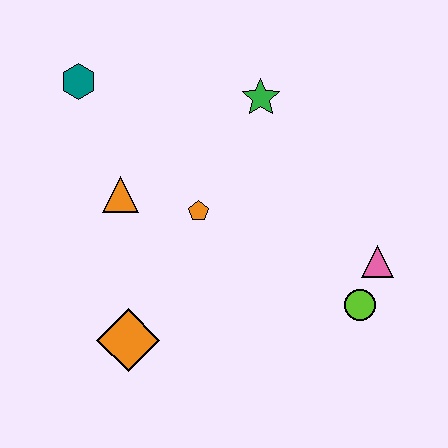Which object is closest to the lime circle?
The pink triangle is closest to the lime circle.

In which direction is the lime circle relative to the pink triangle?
The lime circle is below the pink triangle.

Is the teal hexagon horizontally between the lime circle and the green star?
No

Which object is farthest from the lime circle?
The teal hexagon is farthest from the lime circle.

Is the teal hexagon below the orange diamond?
No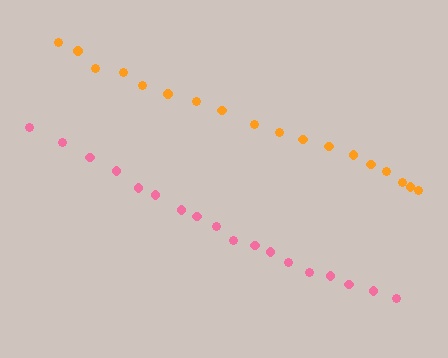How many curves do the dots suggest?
There are 2 distinct paths.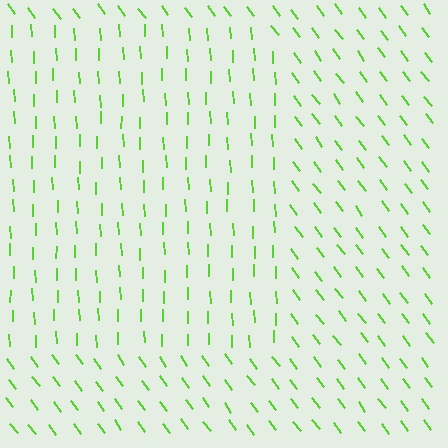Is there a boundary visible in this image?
Yes, there is a texture boundary formed by a change in line orientation.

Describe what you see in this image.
The image is filled with small lime line segments. A rectangle region in the image has lines oriented differently from the surrounding lines, creating a visible texture boundary.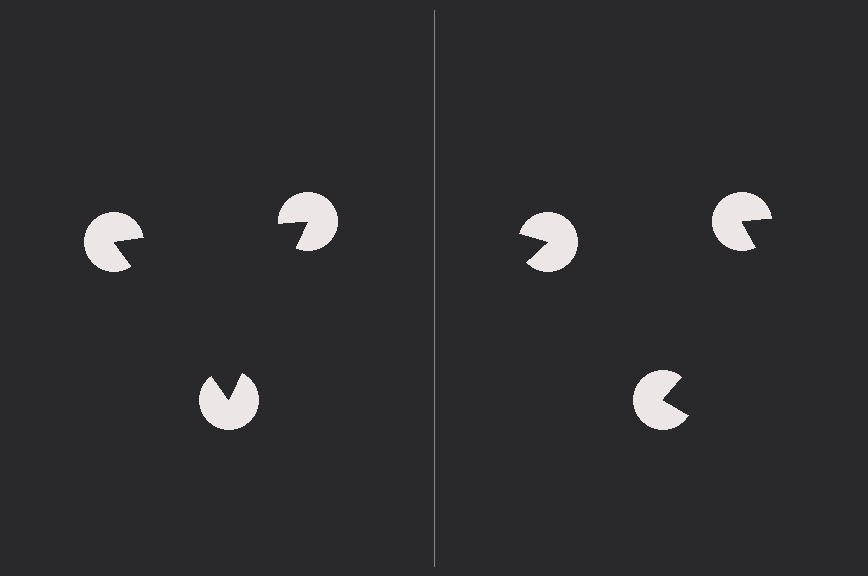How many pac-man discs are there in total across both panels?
6 — 3 on each side.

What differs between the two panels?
The pac-man discs are positioned identically on both sides; only the wedge orientations differ. On the left they align to a triangle; on the right they are misaligned.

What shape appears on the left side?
An illusory triangle.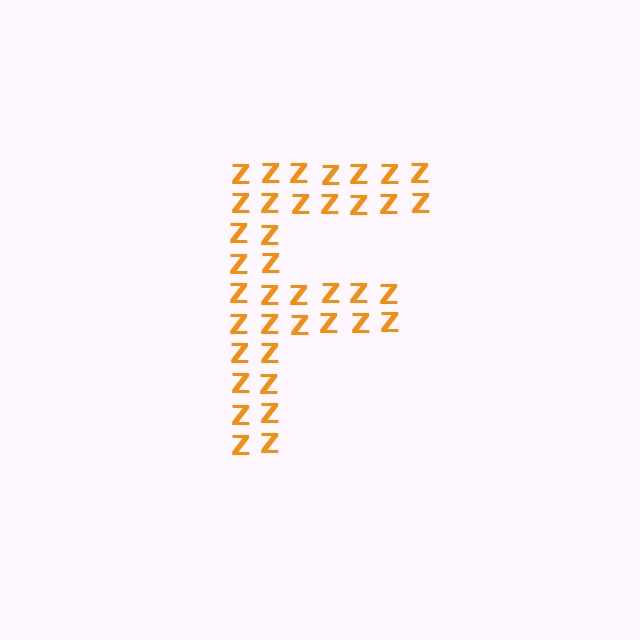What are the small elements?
The small elements are letter Z's.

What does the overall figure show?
The overall figure shows the letter F.